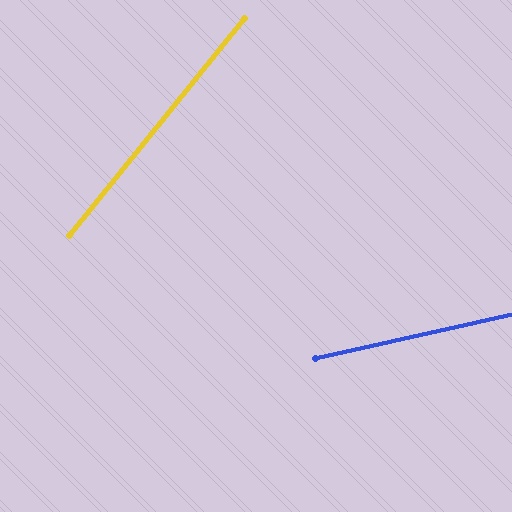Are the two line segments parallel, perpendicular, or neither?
Neither parallel nor perpendicular — they differ by about 39°.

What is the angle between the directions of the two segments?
Approximately 39 degrees.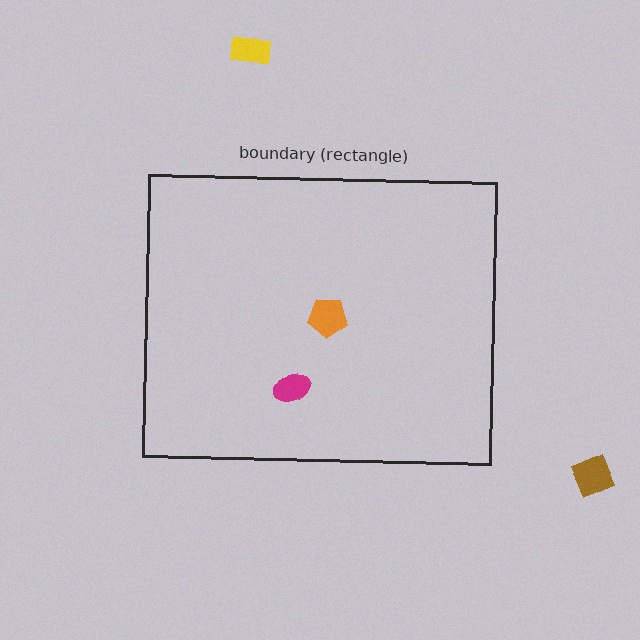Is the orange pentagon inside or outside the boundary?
Inside.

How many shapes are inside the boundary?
2 inside, 2 outside.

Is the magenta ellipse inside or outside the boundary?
Inside.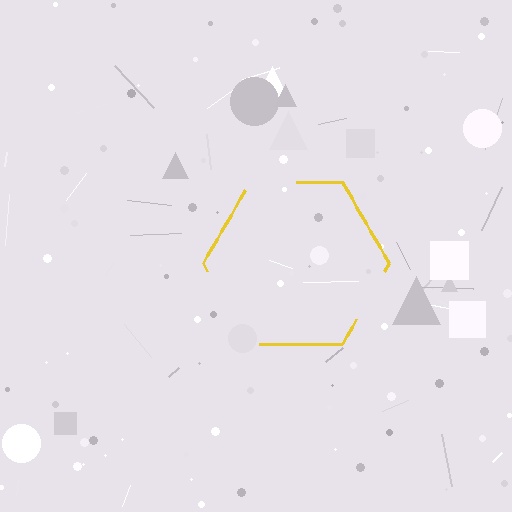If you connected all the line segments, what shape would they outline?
They would outline a hexagon.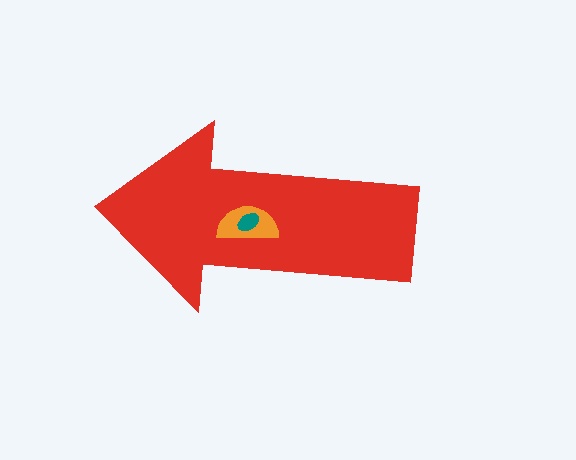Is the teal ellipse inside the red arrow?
Yes.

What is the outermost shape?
The red arrow.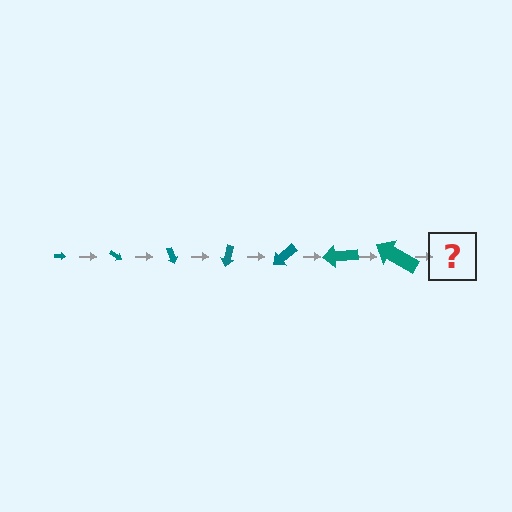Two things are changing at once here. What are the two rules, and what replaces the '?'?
The two rules are that the arrow grows larger each step and it rotates 35 degrees each step. The '?' should be an arrow, larger than the previous one and rotated 245 degrees from the start.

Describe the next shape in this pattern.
It should be an arrow, larger than the previous one and rotated 245 degrees from the start.